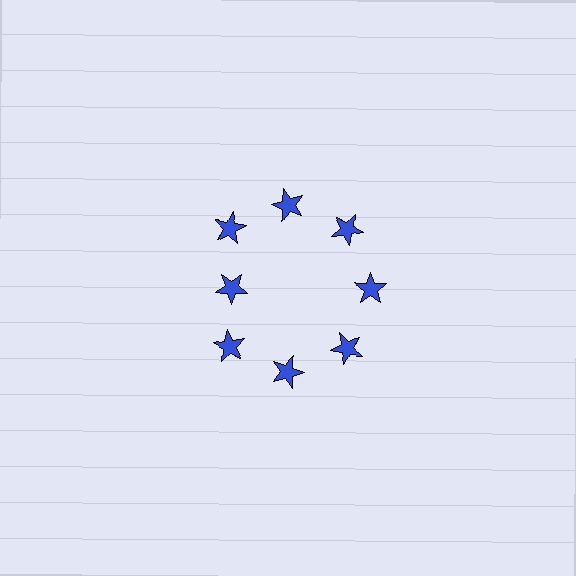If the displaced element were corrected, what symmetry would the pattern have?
It would have 8-fold rotational symmetry — the pattern would map onto itself every 45 degrees.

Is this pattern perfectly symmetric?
No. The 8 blue stars are arranged in a ring, but one element near the 9 o'clock position is pulled inward toward the center, breaking the 8-fold rotational symmetry.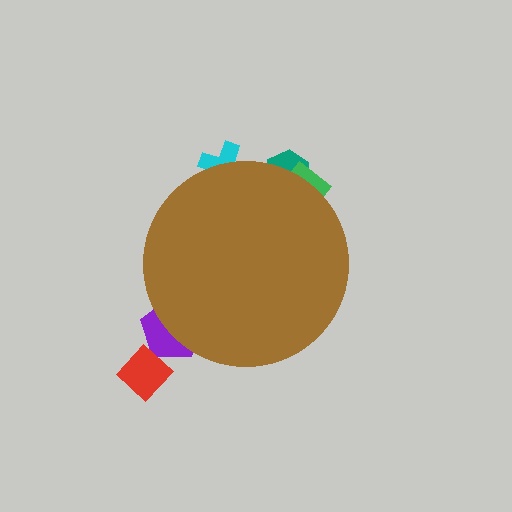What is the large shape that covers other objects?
A brown circle.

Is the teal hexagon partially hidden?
Yes, the teal hexagon is partially hidden behind the brown circle.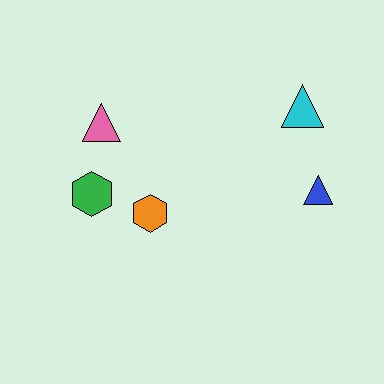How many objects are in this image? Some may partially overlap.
There are 5 objects.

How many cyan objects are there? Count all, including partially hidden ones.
There is 1 cyan object.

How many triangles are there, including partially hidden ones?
There are 3 triangles.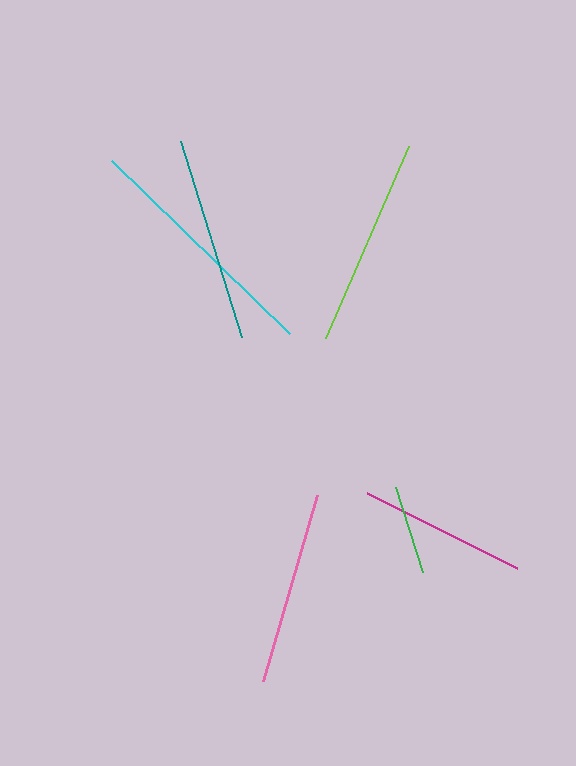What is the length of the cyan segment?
The cyan segment is approximately 248 pixels long.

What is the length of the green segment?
The green segment is approximately 90 pixels long.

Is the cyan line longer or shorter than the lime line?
The cyan line is longer than the lime line.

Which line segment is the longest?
The cyan line is the longest at approximately 248 pixels.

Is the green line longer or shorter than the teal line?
The teal line is longer than the green line.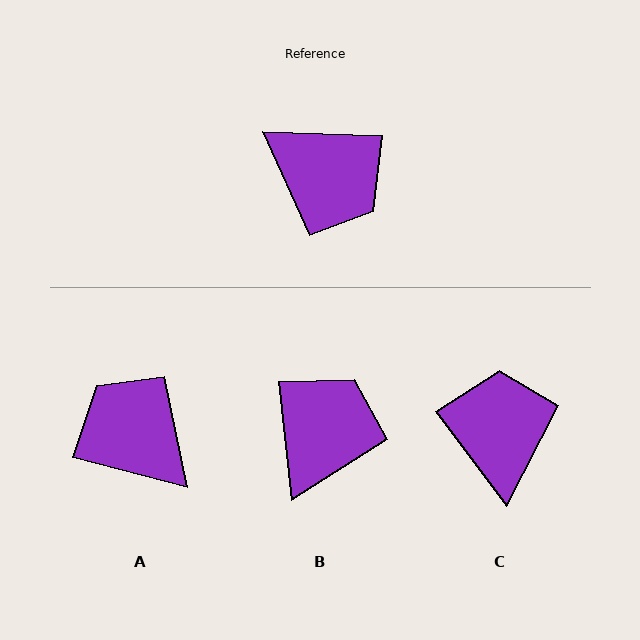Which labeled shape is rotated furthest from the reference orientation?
A, about 167 degrees away.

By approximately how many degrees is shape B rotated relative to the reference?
Approximately 98 degrees counter-clockwise.